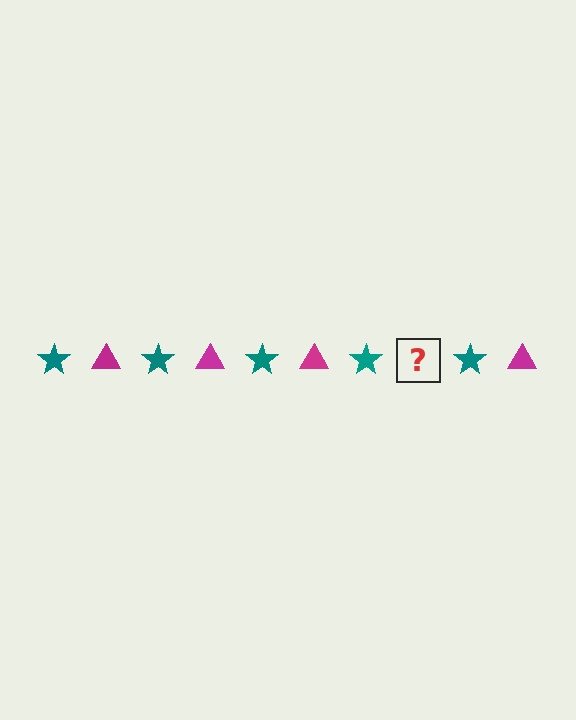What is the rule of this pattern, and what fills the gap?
The rule is that the pattern alternates between teal star and magenta triangle. The gap should be filled with a magenta triangle.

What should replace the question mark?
The question mark should be replaced with a magenta triangle.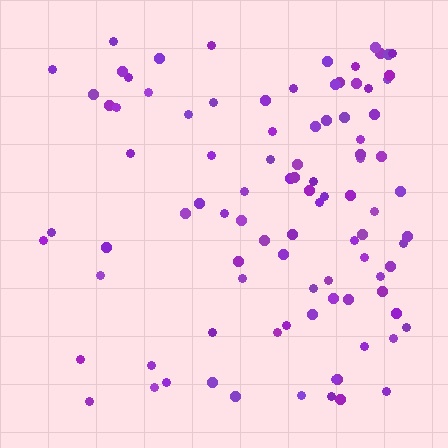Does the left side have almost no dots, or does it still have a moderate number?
Still a moderate number, just noticeably fewer than the right.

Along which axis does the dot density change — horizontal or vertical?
Horizontal.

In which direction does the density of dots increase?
From left to right, with the right side densest.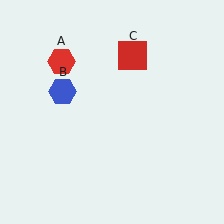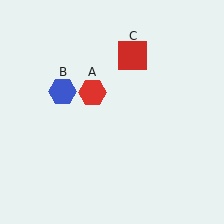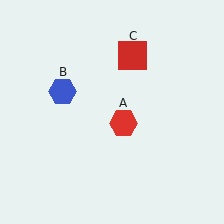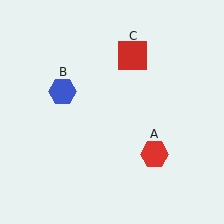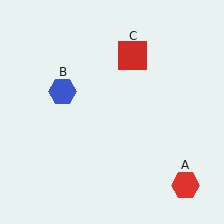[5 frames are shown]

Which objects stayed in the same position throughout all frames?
Blue hexagon (object B) and red square (object C) remained stationary.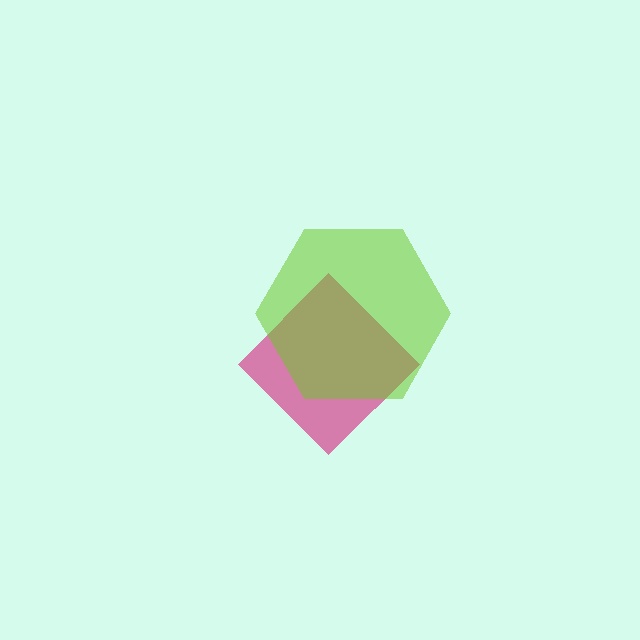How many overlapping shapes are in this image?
There are 2 overlapping shapes in the image.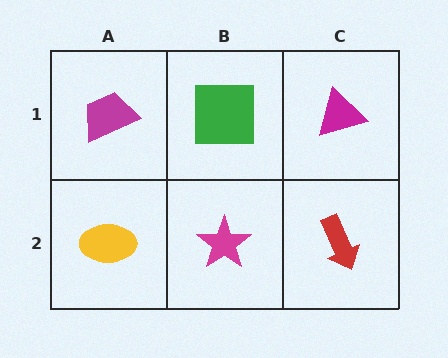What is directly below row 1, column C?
A red arrow.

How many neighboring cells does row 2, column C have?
2.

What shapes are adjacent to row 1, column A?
A yellow ellipse (row 2, column A), a green square (row 1, column B).